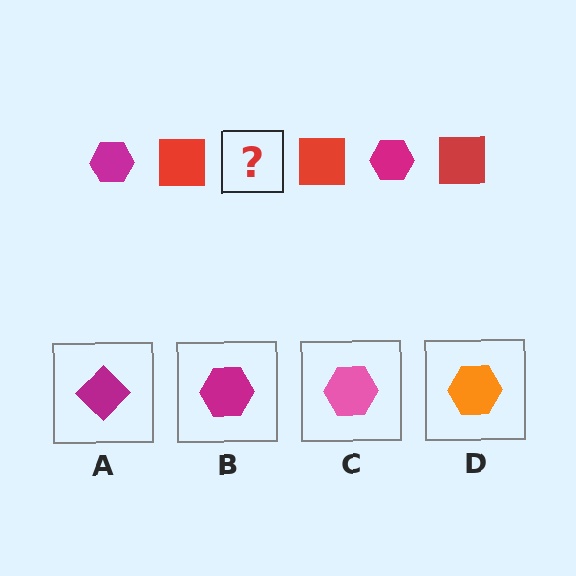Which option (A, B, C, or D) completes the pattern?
B.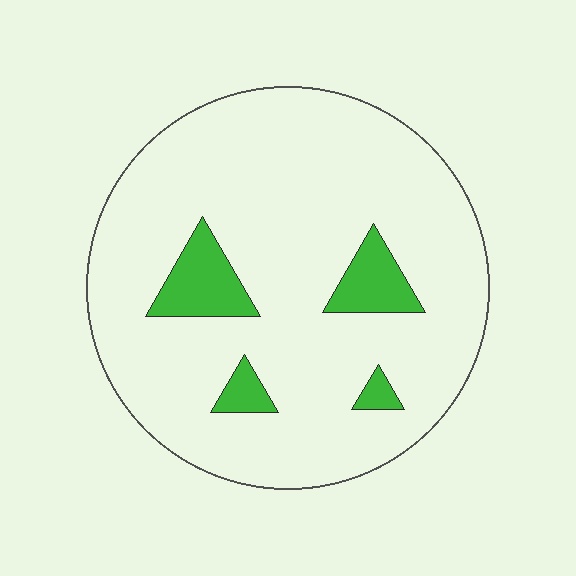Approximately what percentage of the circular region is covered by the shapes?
Approximately 10%.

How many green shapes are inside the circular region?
4.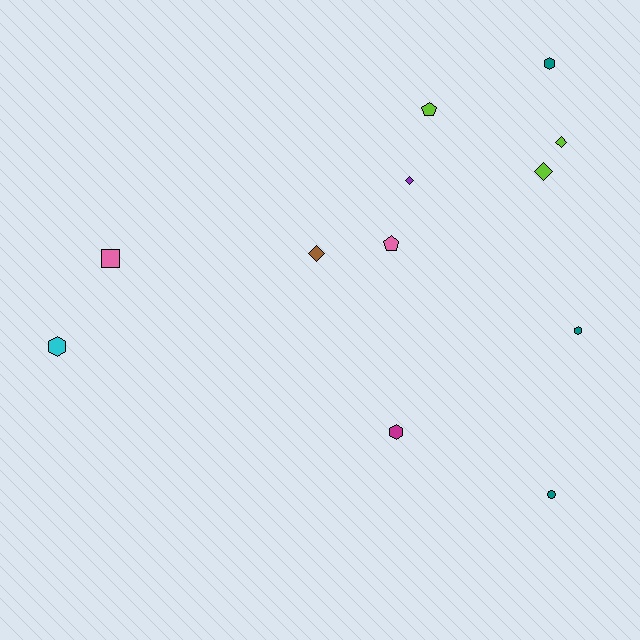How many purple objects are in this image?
There is 1 purple object.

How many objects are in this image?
There are 12 objects.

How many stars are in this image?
There are no stars.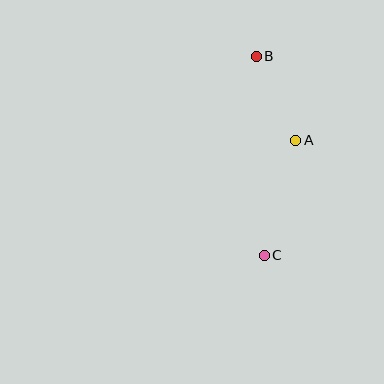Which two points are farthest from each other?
Points B and C are farthest from each other.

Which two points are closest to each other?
Points A and B are closest to each other.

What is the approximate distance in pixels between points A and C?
The distance between A and C is approximately 119 pixels.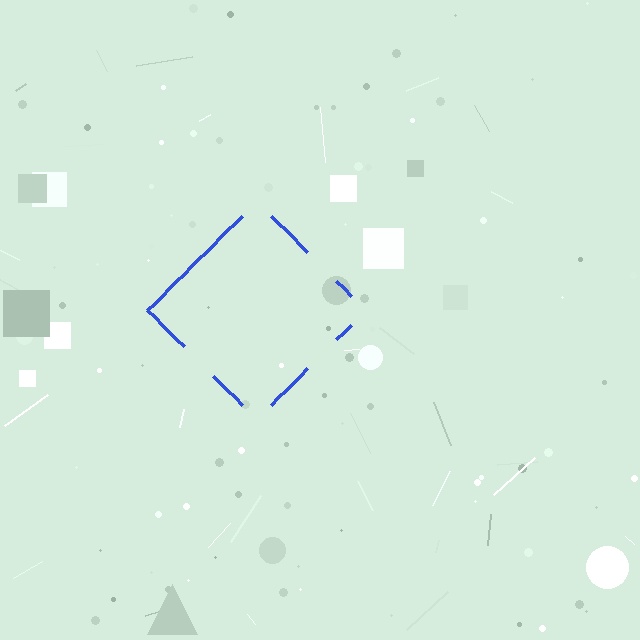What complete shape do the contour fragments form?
The contour fragments form a diamond.